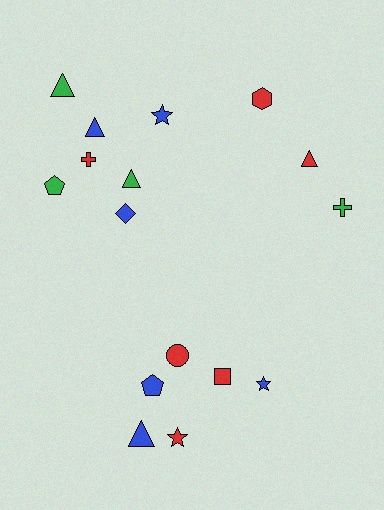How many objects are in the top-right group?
There are 4 objects.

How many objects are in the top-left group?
There are 6 objects.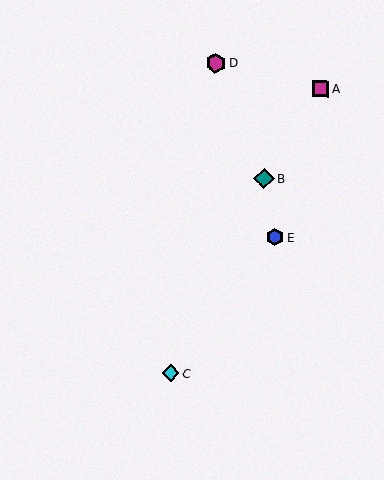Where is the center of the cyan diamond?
The center of the cyan diamond is at (171, 373).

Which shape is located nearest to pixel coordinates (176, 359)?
The cyan diamond (labeled C) at (171, 373) is nearest to that location.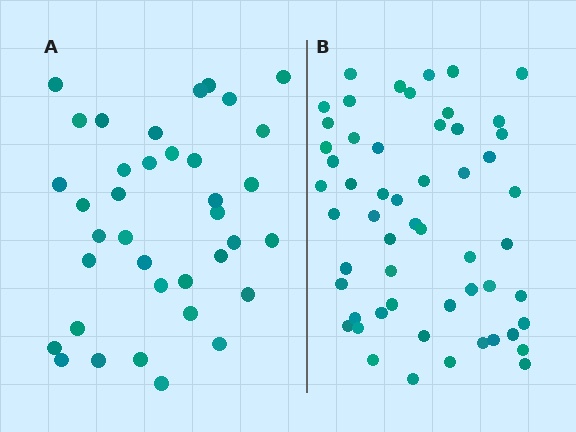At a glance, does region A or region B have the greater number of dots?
Region B (the right region) has more dots.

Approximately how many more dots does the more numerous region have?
Region B has approximately 20 more dots than region A.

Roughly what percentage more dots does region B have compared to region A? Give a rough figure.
About 50% more.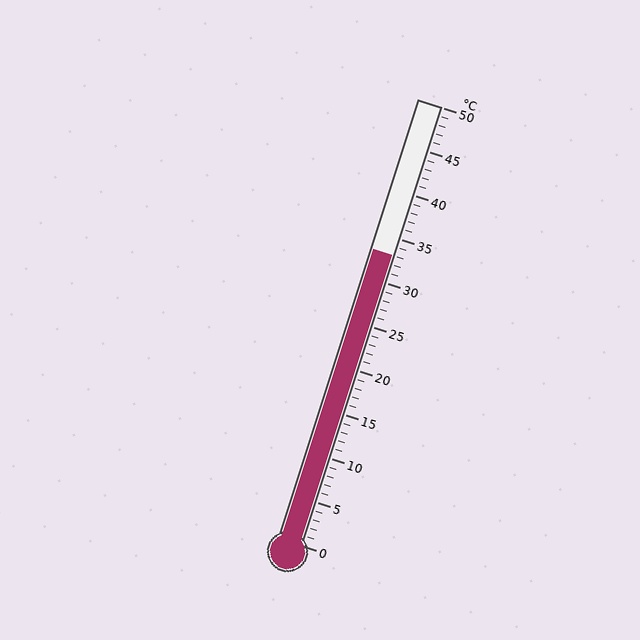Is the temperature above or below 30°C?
The temperature is above 30°C.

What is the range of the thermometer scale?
The thermometer scale ranges from 0°C to 50°C.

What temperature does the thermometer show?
The thermometer shows approximately 33°C.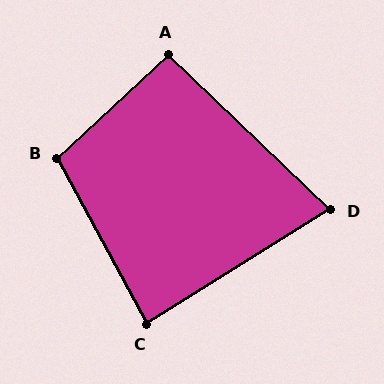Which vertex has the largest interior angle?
B, at approximately 104 degrees.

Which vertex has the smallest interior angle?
D, at approximately 76 degrees.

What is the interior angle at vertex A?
Approximately 93 degrees (approximately right).